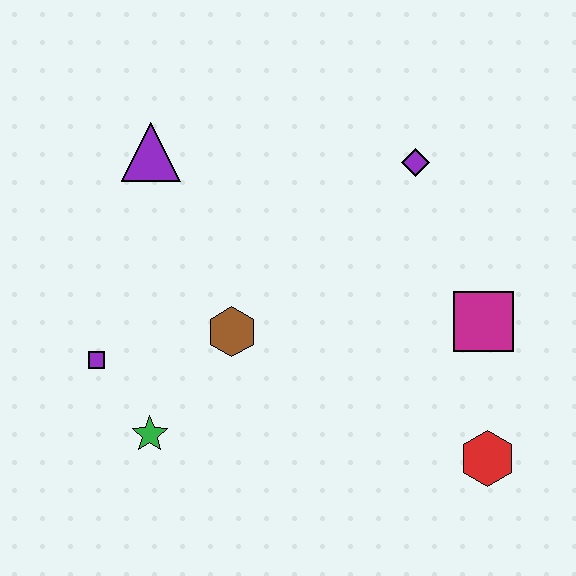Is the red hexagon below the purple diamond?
Yes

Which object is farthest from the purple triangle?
The red hexagon is farthest from the purple triangle.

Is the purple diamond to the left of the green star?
No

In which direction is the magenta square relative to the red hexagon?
The magenta square is above the red hexagon.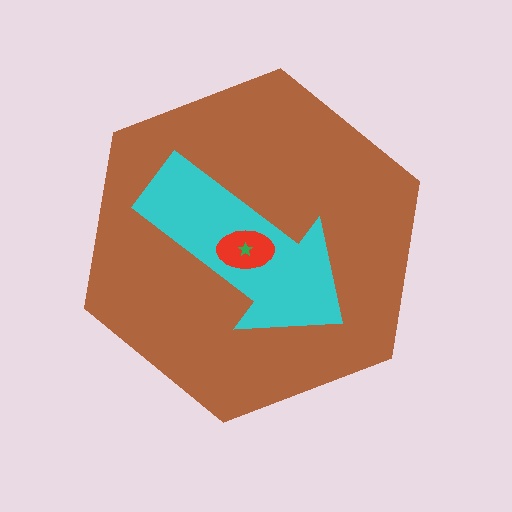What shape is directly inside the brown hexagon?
The cyan arrow.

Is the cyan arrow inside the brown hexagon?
Yes.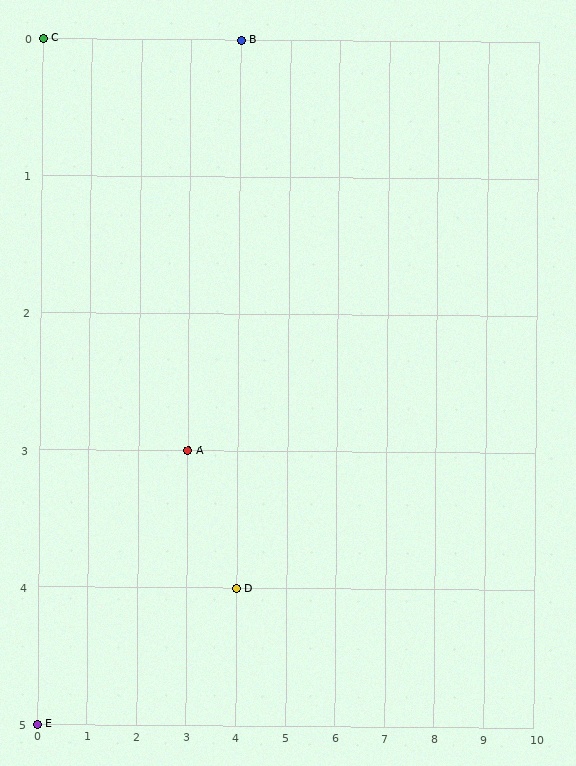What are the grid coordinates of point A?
Point A is at grid coordinates (3, 3).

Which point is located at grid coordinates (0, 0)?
Point C is at (0, 0).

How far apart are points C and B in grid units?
Points C and B are 4 columns apart.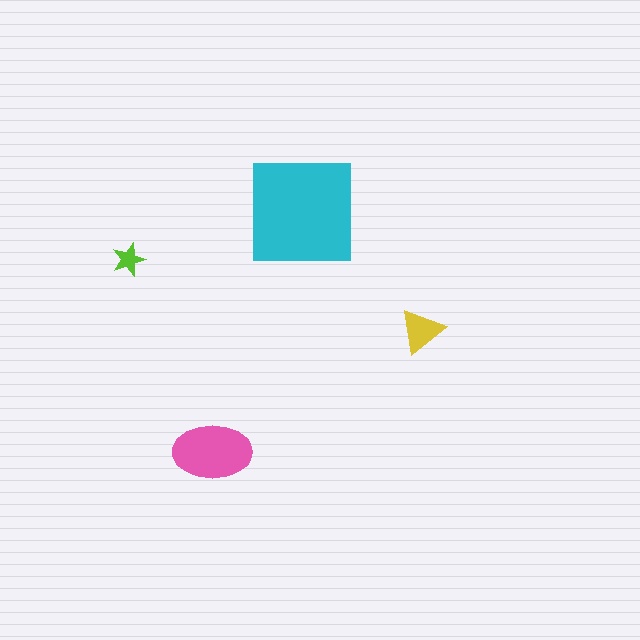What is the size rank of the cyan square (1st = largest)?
1st.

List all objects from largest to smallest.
The cyan square, the pink ellipse, the yellow triangle, the lime star.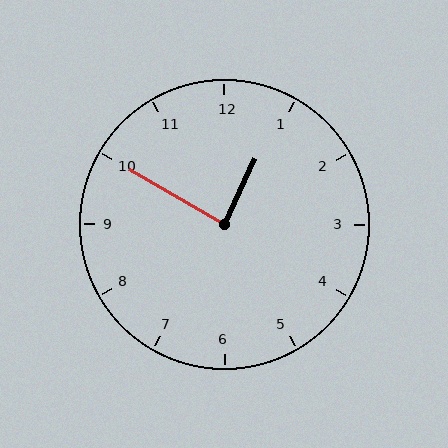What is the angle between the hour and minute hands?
Approximately 85 degrees.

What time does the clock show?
12:50.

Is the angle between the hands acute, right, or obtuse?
It is right.